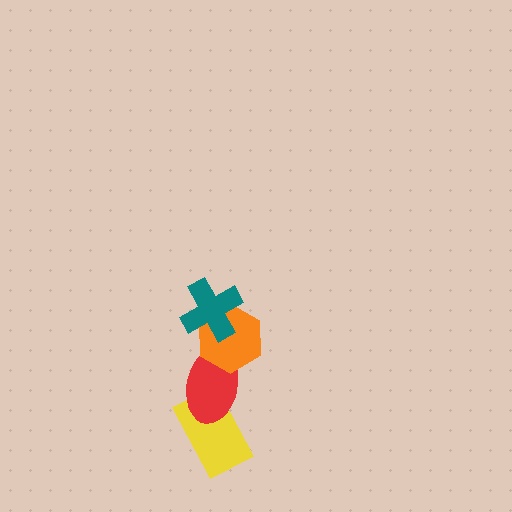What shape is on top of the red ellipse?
The orange hexagon is on top of the red ellipse.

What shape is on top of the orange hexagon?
The teal cross is on top of the orange hexagon.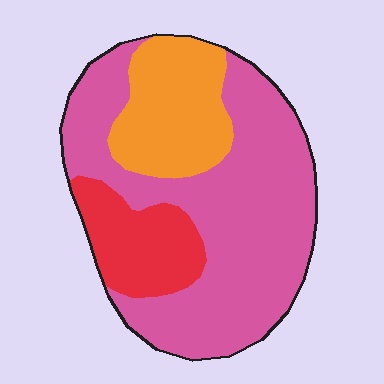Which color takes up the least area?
Red, at roughly 15%.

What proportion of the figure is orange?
Orange covers 22% of the figure.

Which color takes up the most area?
Pink, at roughly 60%.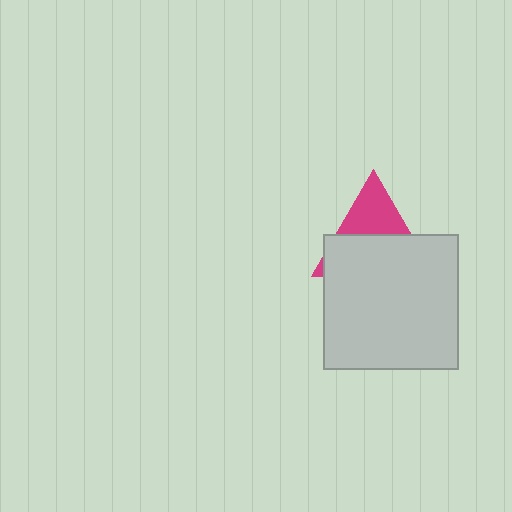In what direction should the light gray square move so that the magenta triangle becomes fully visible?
The light gray square should move down. That is the shortest direction to clear the overlap and leave the magenta triangle fully visible.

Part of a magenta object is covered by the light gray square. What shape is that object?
It is a triangle.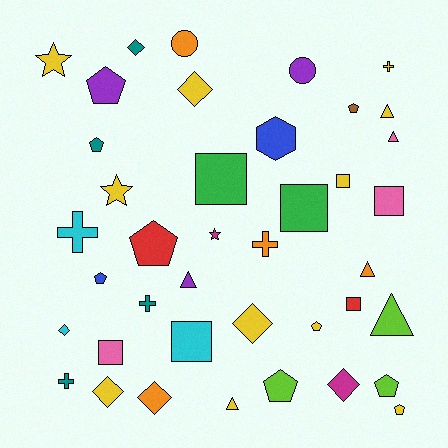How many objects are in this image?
There are 40 objects.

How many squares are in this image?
There are 7 squares.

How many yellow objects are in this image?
There are 11 yellow objects.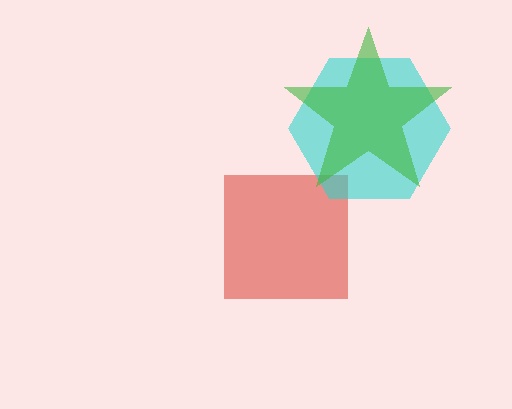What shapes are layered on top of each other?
The layered shapes are: a red square, a cyan hexagon, a green star.